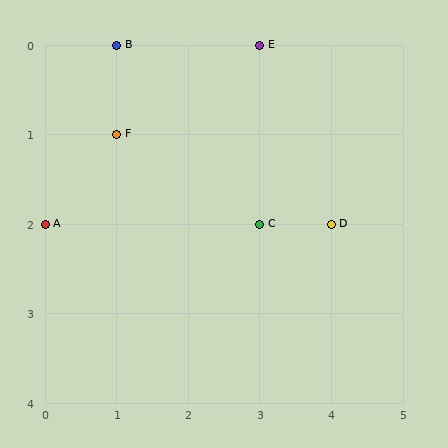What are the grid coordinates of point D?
Point D is at grid coordinates (4, 2).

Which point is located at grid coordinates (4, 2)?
Point D is at (4, 2).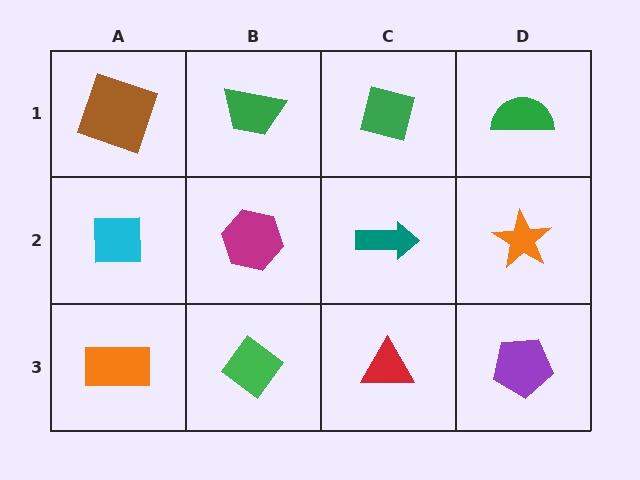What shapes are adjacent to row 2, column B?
A green trapezoid (row 1, column B), a green diamond (row 3, column B), a cyan square (row 2, column A), a teal arrow (row 2, column C).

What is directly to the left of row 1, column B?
A brown square.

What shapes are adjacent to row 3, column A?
A cyan square (row 2, column A), a green diamond (row 3, column B).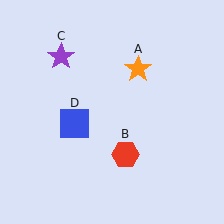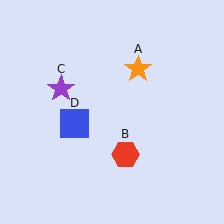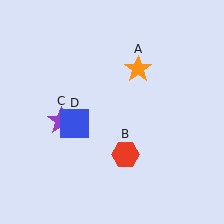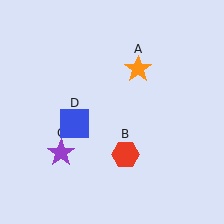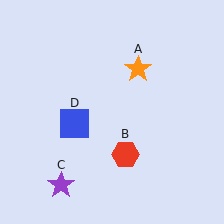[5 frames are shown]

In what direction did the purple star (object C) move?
The purple star (object C) moved down.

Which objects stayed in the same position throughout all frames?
Orange star (object A) and red hexagon (object B) and blue square (object D) remained stationary.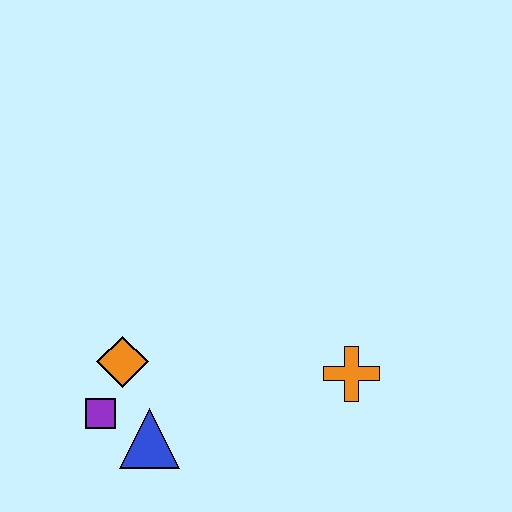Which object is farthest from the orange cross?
The purple square is farthest from the orange cross.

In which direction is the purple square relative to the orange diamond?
The purple square is below the orange diamond.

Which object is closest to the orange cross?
The blue triangle is closest to the orange cross.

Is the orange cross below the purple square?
No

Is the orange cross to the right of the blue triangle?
Yes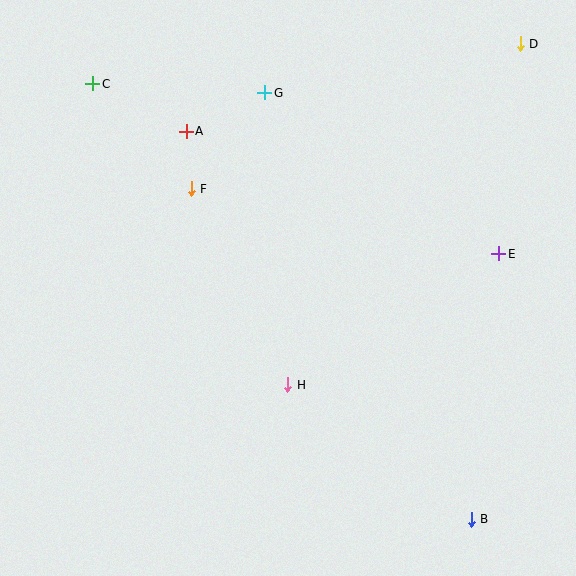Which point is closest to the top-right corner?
Point D is closest to the top-right corner.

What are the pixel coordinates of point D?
Point D is at (520, 44).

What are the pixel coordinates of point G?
Point G is at (265, 93).